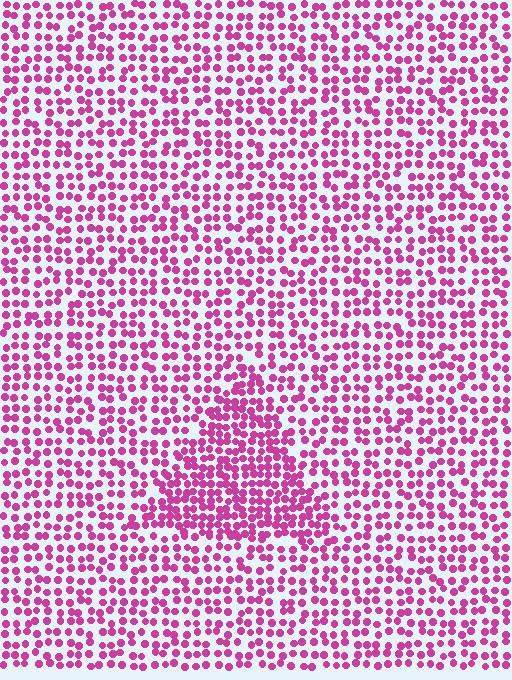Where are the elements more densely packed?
The elements are more densely packed inside the triangle boundary.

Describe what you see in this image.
The image contains small magenta elements arranged at two different densities. A triangle-shaped region is visible where the elements are more densely packed than the surrounding area.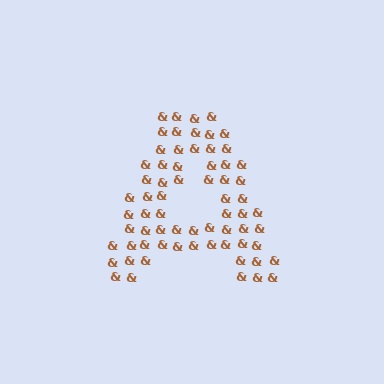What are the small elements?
The small elements are ampersands.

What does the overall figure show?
The overall figure shows the letter A.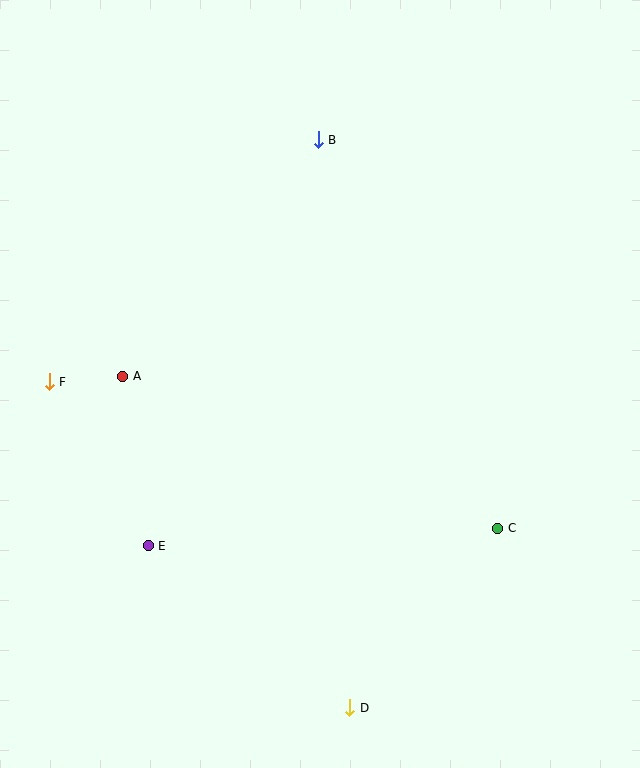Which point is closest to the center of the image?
Point A at (123, 376) is closest to the center.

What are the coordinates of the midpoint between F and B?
The midpoint between F and B is at (184, 261).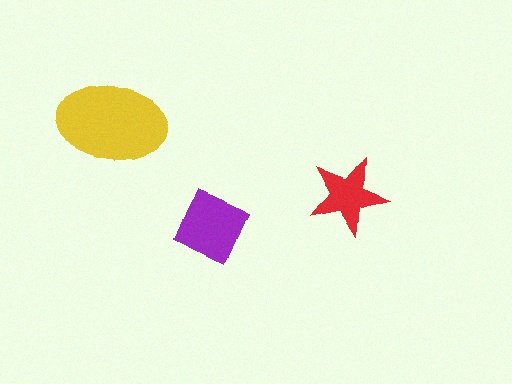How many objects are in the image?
There are 3 objects in the image.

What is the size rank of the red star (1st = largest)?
3rd.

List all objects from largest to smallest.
The yellow ellipse, the purple diamond, the red star.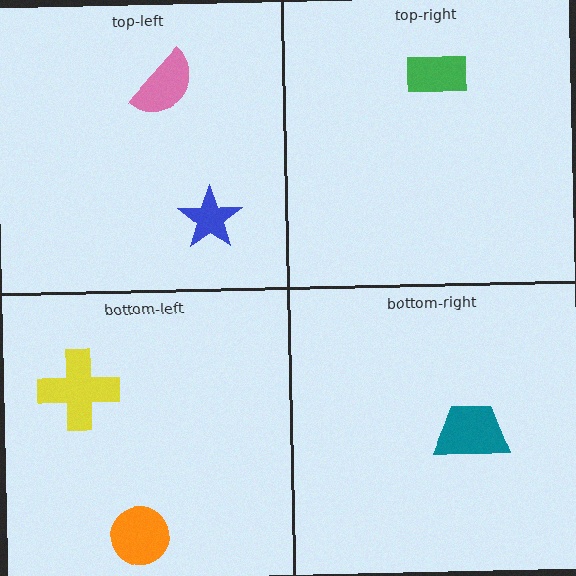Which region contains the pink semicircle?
The top-left region.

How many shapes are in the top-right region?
1.